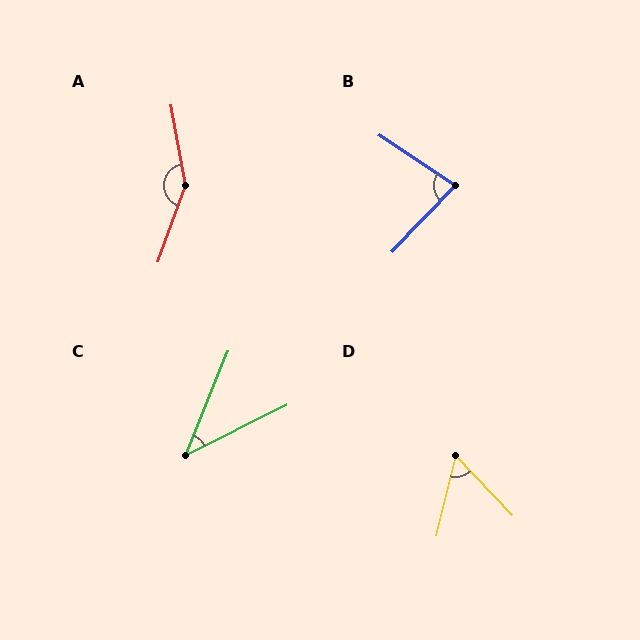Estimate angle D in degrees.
Approximately 57 degrees.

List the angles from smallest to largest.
C (41°), D (57°), B (80°), A (151°).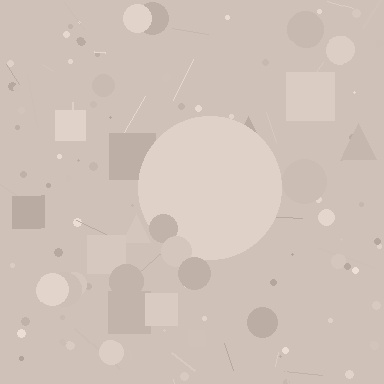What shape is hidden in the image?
A circle is hidden in the image.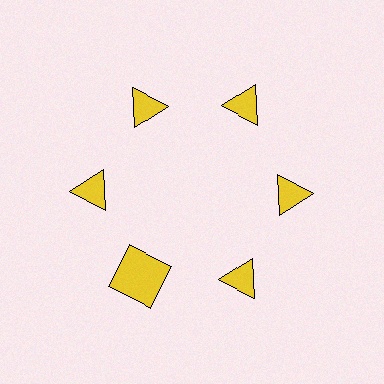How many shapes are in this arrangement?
There are 6 shapes arranged in a ring pattern.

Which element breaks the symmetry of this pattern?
The yellow square at roughly the 7 o'clock position breaks the symmetry. All other shapes are yellow triangles.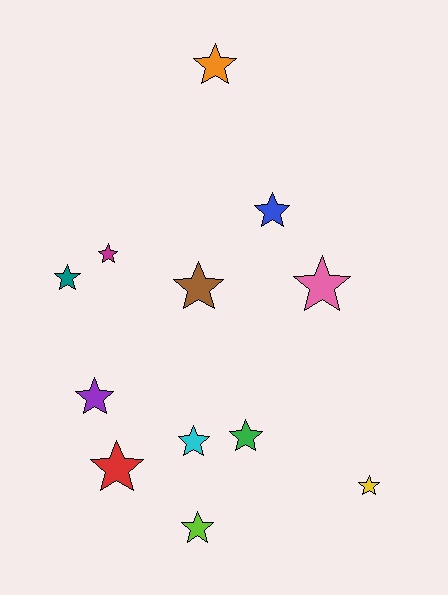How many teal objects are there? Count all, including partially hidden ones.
There is 1 teal object.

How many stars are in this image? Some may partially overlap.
There are 12 stars.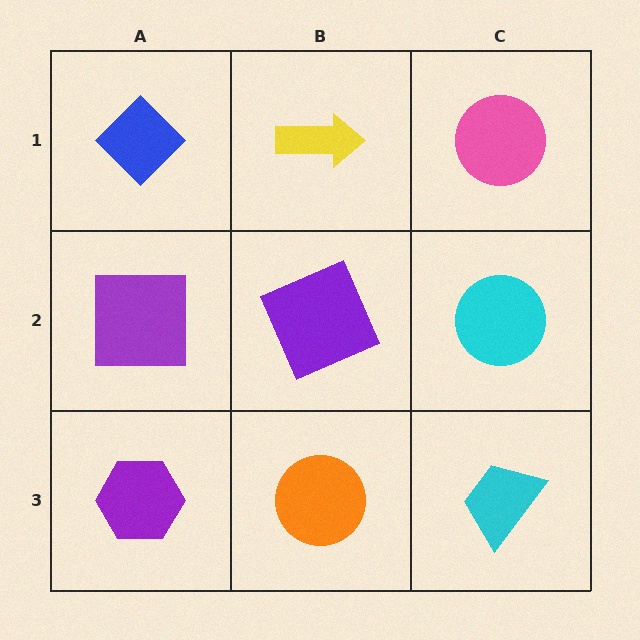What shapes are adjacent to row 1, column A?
A purple square (row 2, column A), a yellow arrow (row 1, column B).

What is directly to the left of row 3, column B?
A purple hexagon.